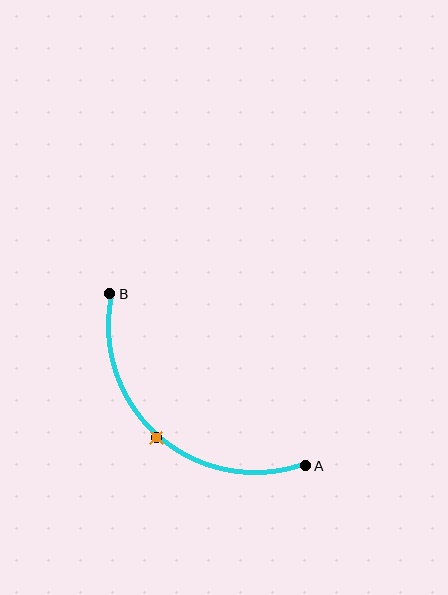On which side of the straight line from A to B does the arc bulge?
The arc bulges below and to the left of the straight line connecting A and B.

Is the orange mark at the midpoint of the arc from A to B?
Yes. The orange mark lies on the arc at equal arc-length from both A and B — it is the arc midpoint.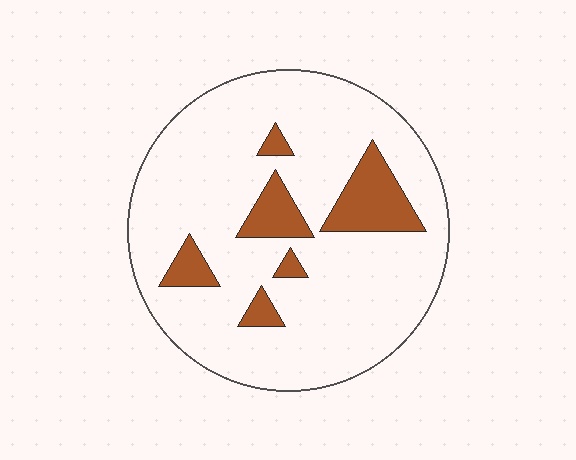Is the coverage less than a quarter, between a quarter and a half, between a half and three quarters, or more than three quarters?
Less than a quarter.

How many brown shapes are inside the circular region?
6.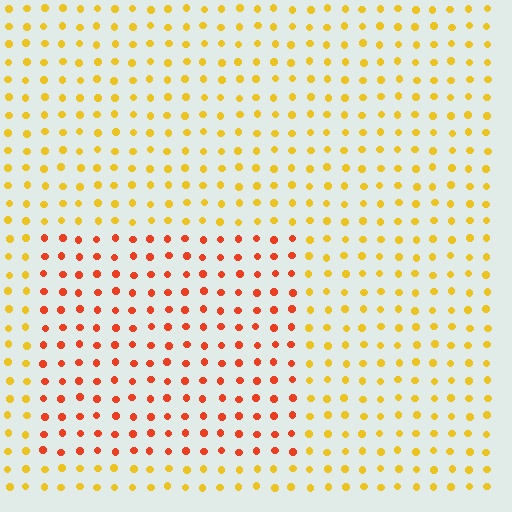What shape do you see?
I see a rectangle.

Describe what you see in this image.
The image is filled with small yellow elements in a uniform arrangement. A rectangle-shaped region is visible where the elements are tinted to a slightly different hue, forming a subtle color boundary.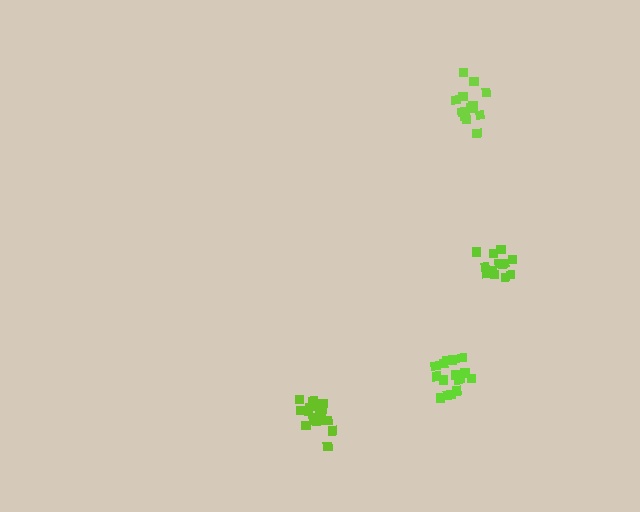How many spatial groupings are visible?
There are 4 spatial groupings.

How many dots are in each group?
Group 1: 14 dots, Group 2: 13 dots, Group 3: 16 dots, Group 4: 18 dots (61 total).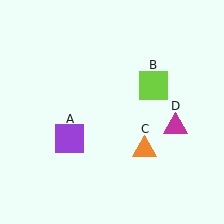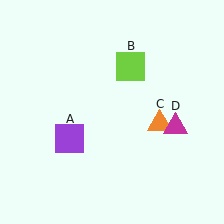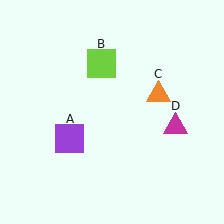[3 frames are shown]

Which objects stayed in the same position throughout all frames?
Purple square (object A) and magenta triangle (object D) remained stationary.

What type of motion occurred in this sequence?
The lime square (object B), orange triangle (object C) rotated counterclockwise around the center of the scene.